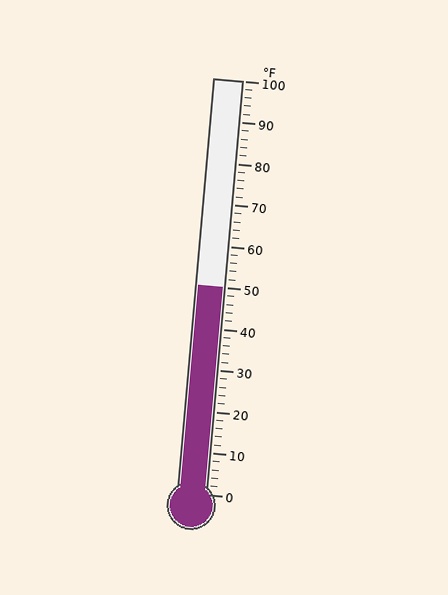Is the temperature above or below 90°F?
The temperature is below 90°F.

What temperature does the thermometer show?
The thermometer shows approximately 50°F.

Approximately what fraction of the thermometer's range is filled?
The thermometer is filled to approximately 50% of its range.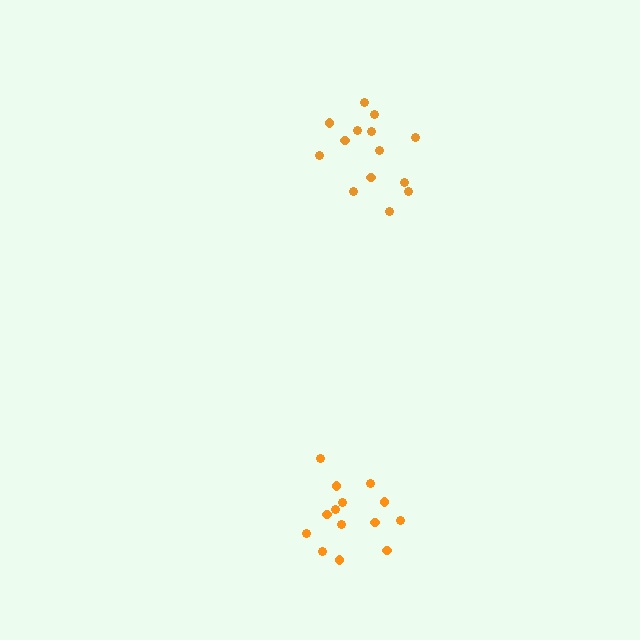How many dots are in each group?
Group 1: 14 dots, Group 2: 14 dots (28 total).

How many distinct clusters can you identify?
There are 2 distinct clusters.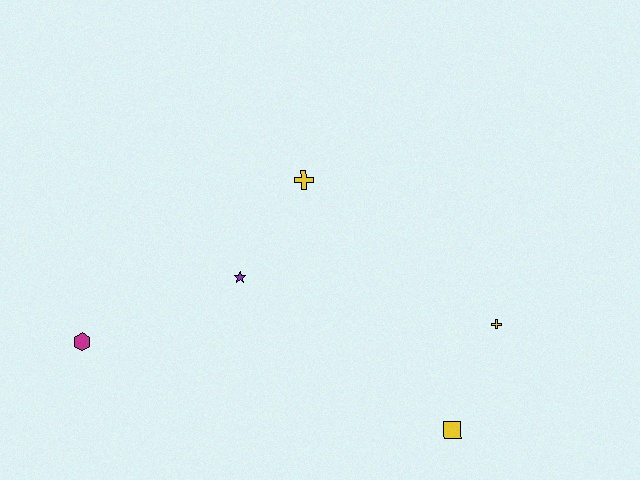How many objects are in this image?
There are 5 objects.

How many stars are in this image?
There is 1 star.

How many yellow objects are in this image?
There are 3 yellow objects.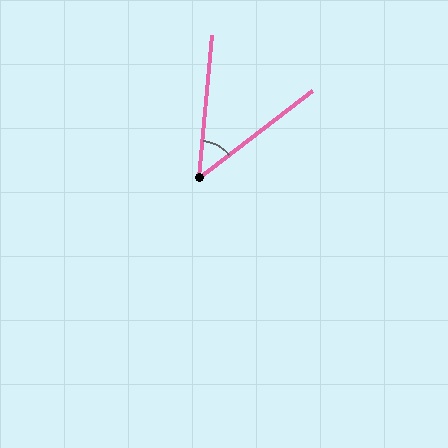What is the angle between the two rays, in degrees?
Approximately 47 degrees.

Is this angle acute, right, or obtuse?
It is acute.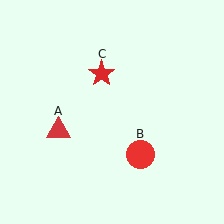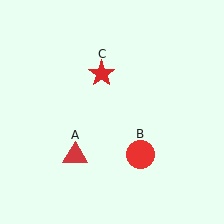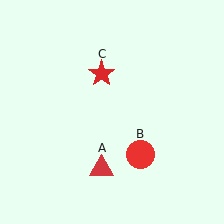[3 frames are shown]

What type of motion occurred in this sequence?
The red triangle (object A) rotated counterclockwise around the center of the scene.